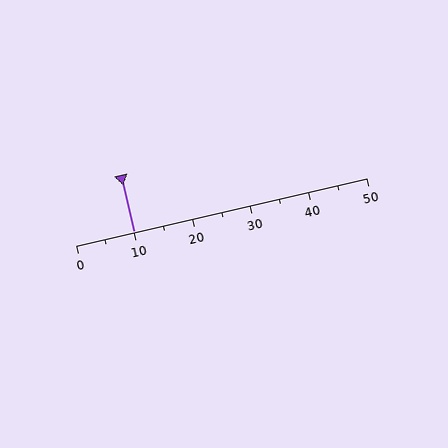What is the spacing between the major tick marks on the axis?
The major ticks are spaced 10 apart.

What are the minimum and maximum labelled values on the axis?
The axis runs from 0 to 50.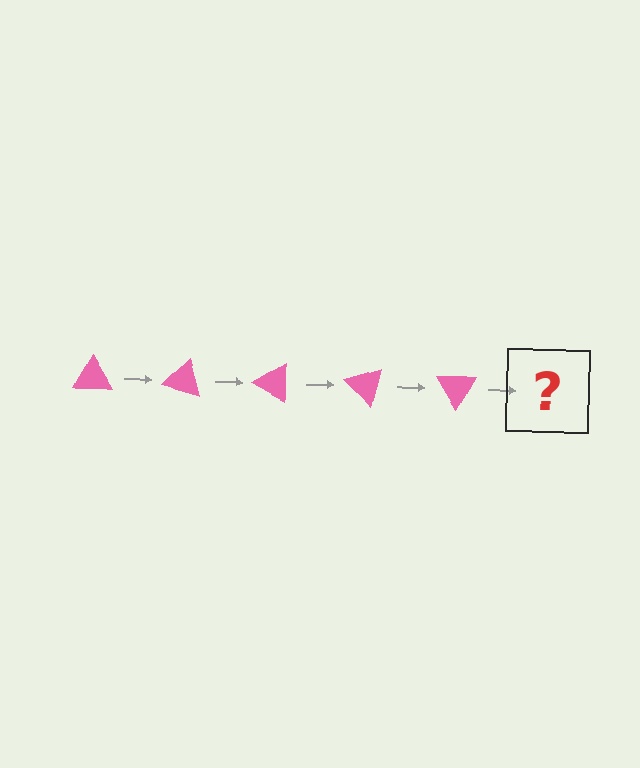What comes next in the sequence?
The next element should be a pink triangle rotated 75 degrees.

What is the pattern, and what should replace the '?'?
The pattern is that the triangle rotates 15 degrees each step. The '?' should be a pink triangle rotated 75 degrees.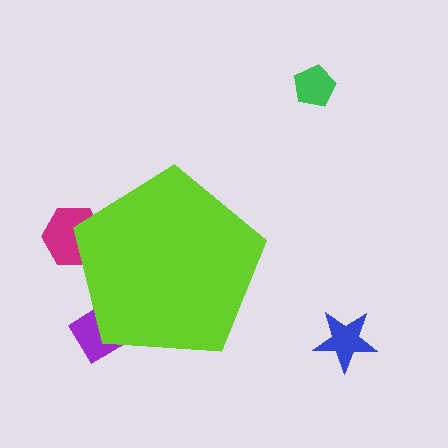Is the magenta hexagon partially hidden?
Yes, the magenta hexagon is partially hidden behind the lime pentagon.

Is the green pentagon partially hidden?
No, the green pentagon is fully visible.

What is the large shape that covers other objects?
A lime pentagon.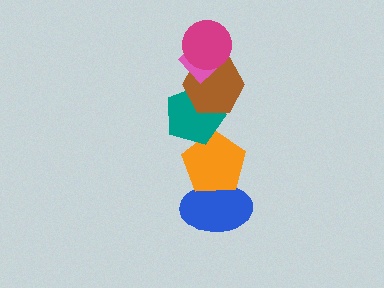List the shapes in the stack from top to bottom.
From top to bottom: the magenta circle, the pink diamond, the brown hexagon, the teal pentagon, the orange pentagon, the blue ellipse.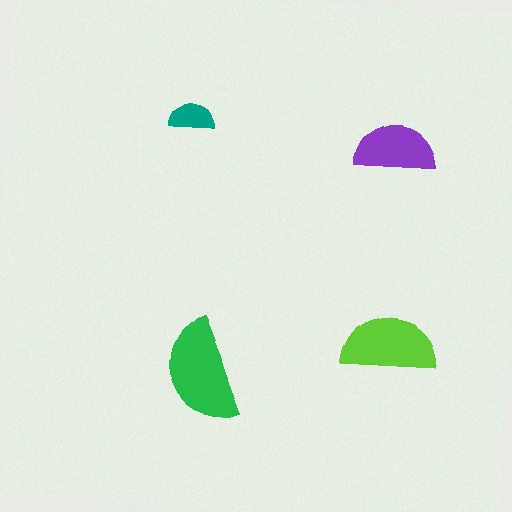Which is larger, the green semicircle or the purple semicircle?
The green one.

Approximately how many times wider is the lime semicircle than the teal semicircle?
About 2 times wider.